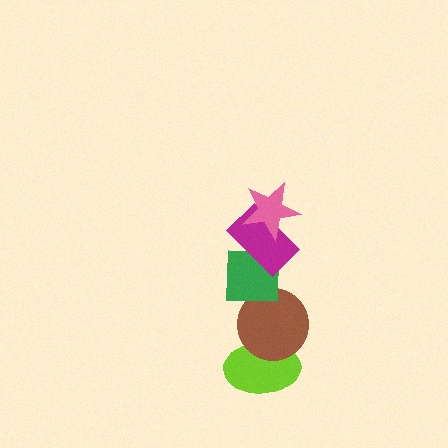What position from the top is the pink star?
The pink star is 1st from the top.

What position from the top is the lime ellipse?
The lime ellipse is 5th from the top.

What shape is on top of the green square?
The magenta rectangle is on top of the green square.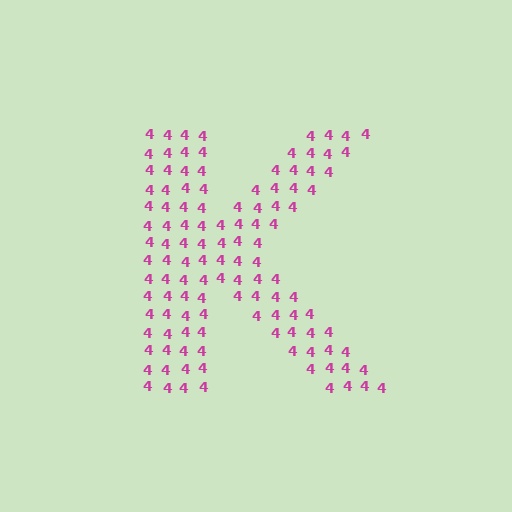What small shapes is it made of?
It is made of small digit 4's.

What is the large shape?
The large shape is the letter K.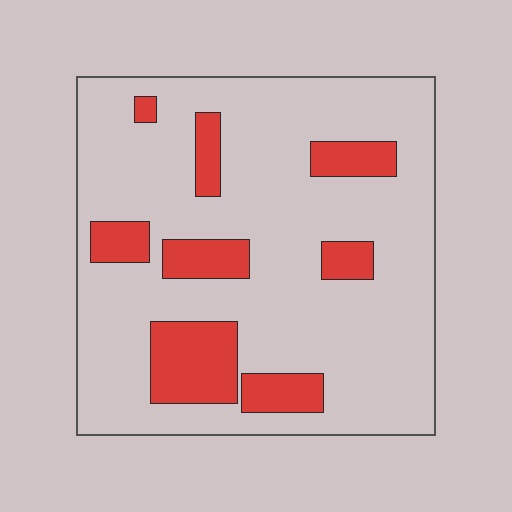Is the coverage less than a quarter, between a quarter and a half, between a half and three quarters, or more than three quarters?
Less than a quarter.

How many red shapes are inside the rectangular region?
8.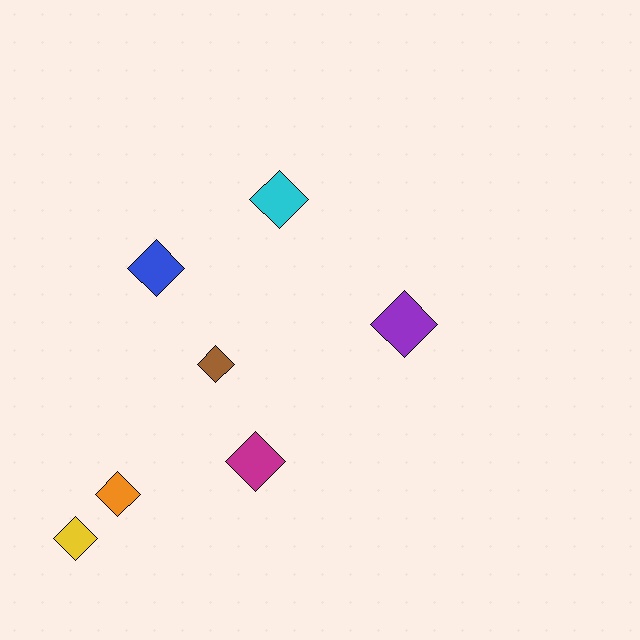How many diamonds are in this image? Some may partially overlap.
There are 7 diamonds.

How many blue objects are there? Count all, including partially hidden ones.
There is 1 blue object.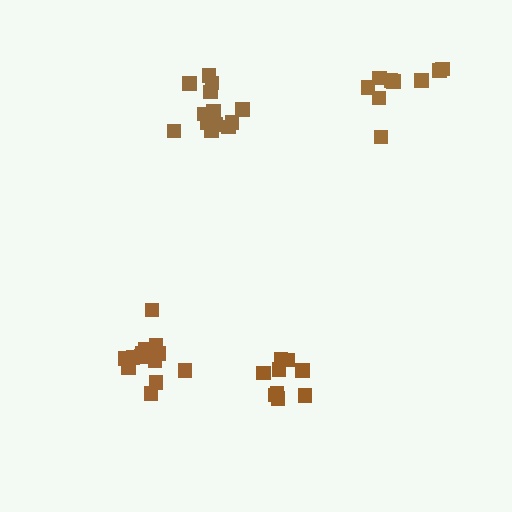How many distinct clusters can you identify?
There are 4 distinct clusters.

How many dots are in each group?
Group 1: 9 dots, Group 2: 13 dots, Group 3: 9 dots, Group 4: 13 dots (44 total).